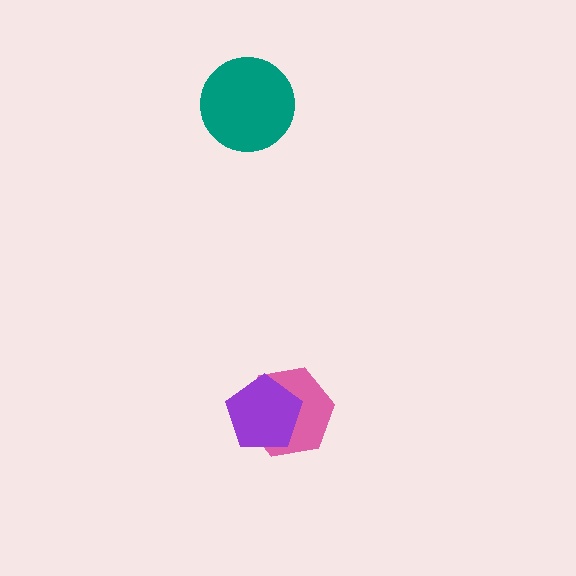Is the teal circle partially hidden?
No, no other shape covers it.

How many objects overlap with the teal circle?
0 objects overlap with the teal circle.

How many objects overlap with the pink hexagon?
1 object overlaps with the pink hexagon.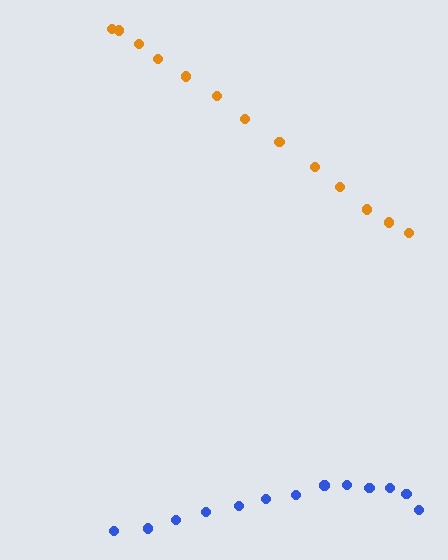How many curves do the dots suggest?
There are 2 distinct paths.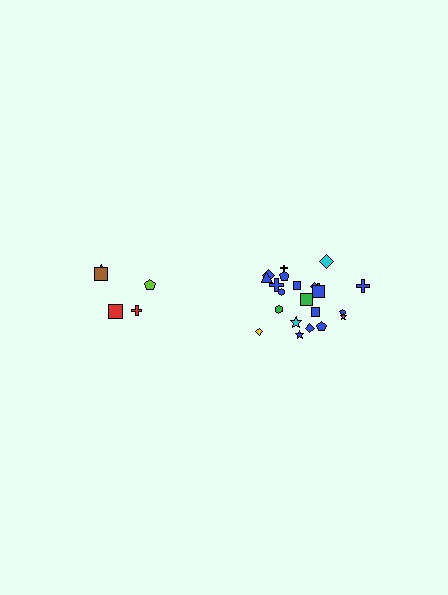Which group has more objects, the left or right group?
The right group.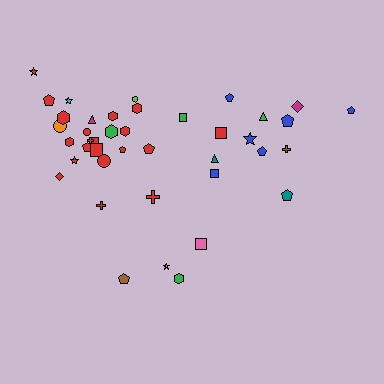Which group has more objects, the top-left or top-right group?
The top-left group.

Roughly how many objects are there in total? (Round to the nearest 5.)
Roughly 40 objects in total.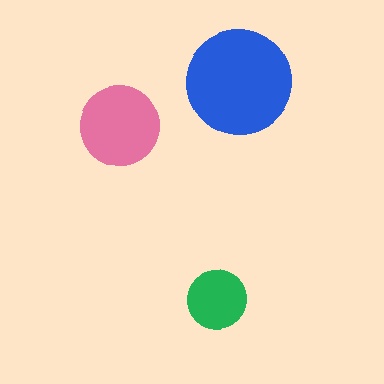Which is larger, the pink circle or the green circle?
The pink one.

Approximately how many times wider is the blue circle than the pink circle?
About 1.5 times wider.